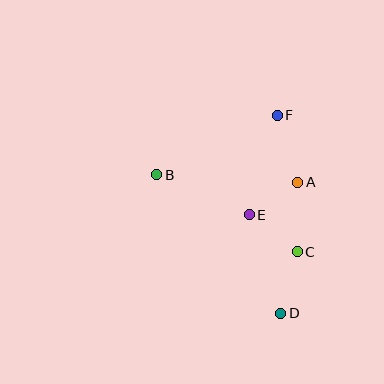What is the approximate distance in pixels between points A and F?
The distance between A and F is approximately 70 pixels.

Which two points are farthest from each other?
Points D and F are farthest from each other.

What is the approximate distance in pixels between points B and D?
The distance between B and D is approximately 186 pixels.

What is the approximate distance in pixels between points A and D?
The distance between A and D is approximately 132 pixels.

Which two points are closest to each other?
Points A and E are closest to each other.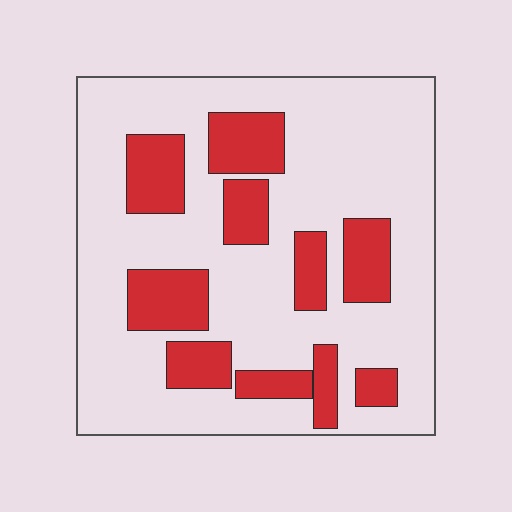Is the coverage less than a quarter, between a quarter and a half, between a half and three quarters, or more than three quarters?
Between a quarter and a half.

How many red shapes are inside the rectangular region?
10.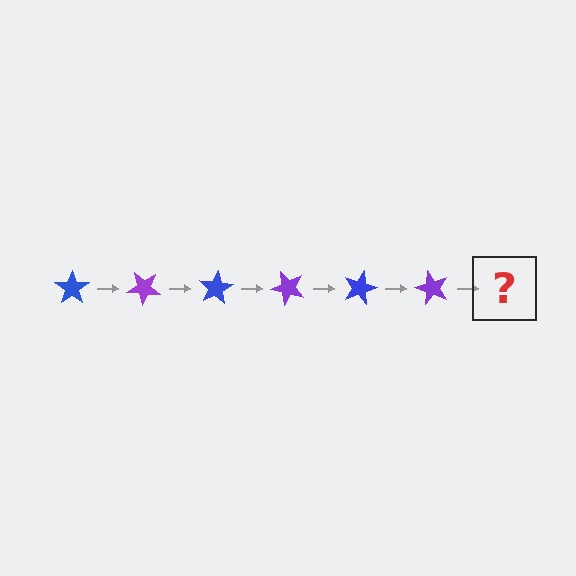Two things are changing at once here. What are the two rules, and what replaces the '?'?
The two rules are that it rotates 40 degrees each step and the color cycles through blue and purple. The '?' should be a blue star, rotated 240 degrees from the start.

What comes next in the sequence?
The next element should be a blue star, rotated 240 degrees from the start.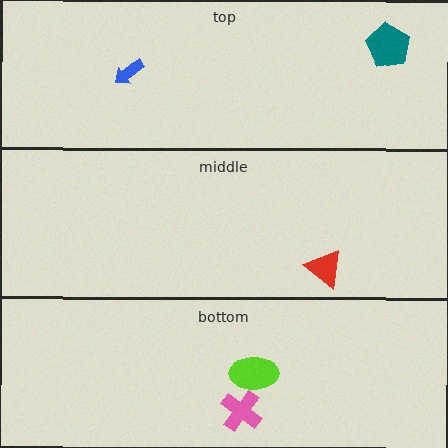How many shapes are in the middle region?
1.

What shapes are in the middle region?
The red triangle.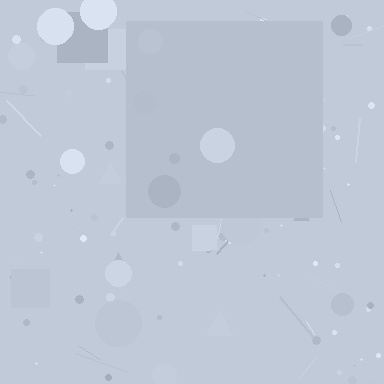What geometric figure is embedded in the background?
A square is embedded in the background.